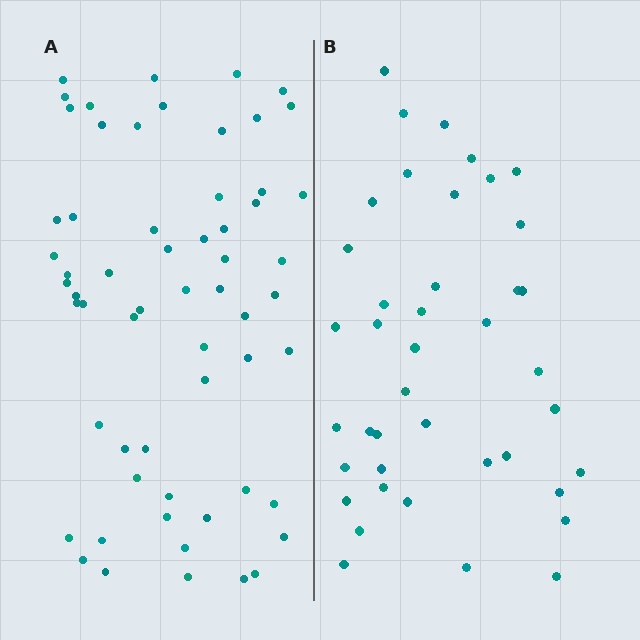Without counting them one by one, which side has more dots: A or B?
Region A (the left region) has more dots.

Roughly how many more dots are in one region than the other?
Region A has approximately 20 more dots than region B.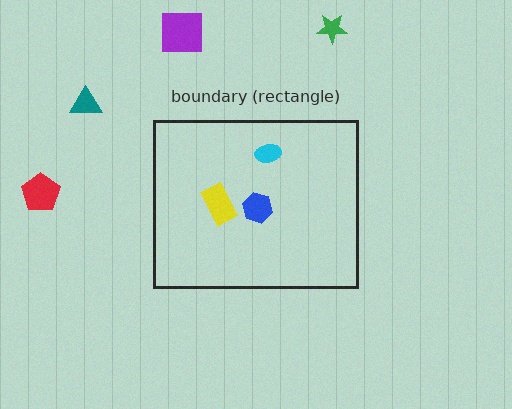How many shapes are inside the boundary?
3 inside, 4 outside.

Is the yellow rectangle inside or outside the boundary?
Inside.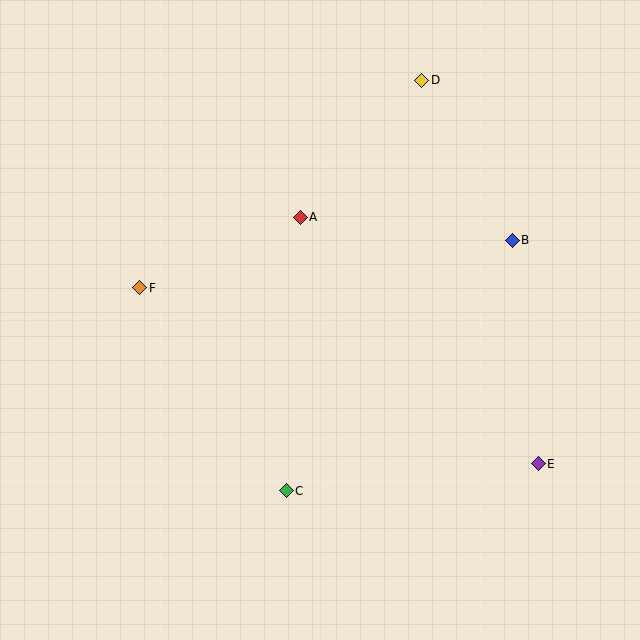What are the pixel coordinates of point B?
Point B is at (512, 240).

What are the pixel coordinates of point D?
Point D is at (422, 80).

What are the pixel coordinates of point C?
Point C is at (286, 491).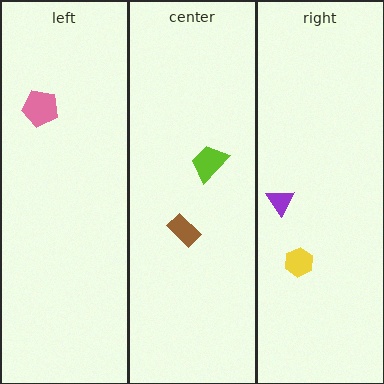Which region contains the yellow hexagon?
The right region.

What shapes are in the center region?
The brown rectangle, the lime trapezoid.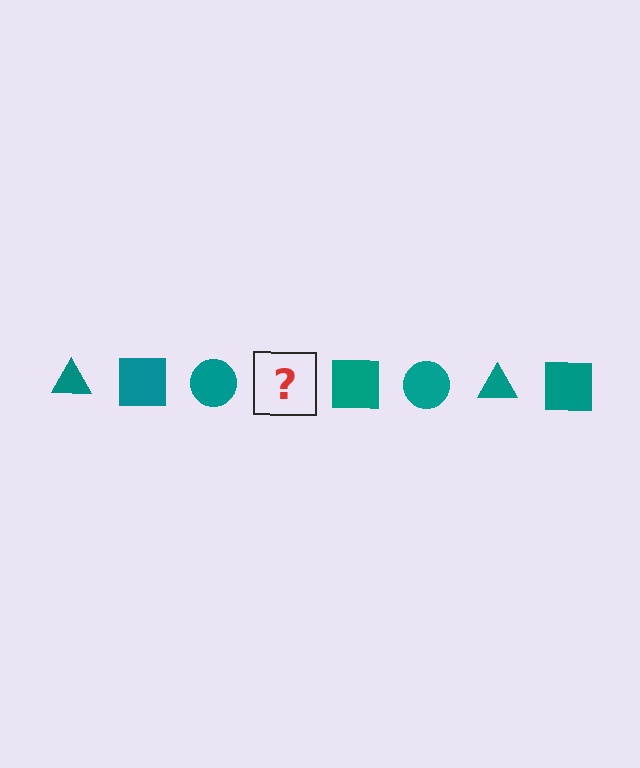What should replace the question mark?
The question mark should be replaced with a teal triangle.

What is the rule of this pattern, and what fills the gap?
The rule is that the pattern cycles through triangle, square, circle shapes in teal. The gap should be filled with a teal triangle.